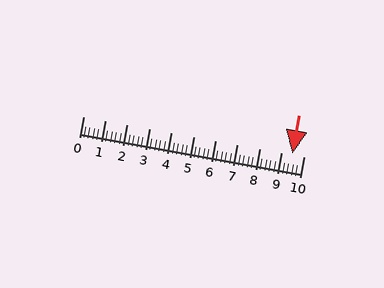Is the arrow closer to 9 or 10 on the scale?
The arrow is closer to 10.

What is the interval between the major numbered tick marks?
The major tick marks are spaced 1 units apart.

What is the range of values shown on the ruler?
The ruler shows values from 0 to 10.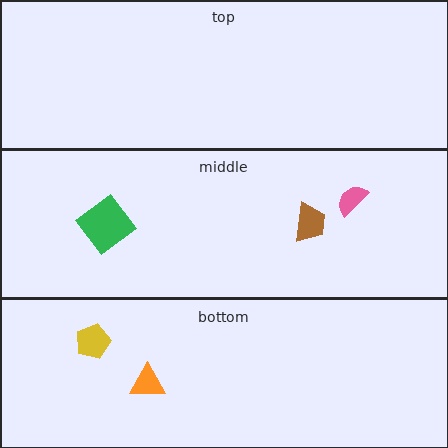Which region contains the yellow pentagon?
The bottom region.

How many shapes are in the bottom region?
2.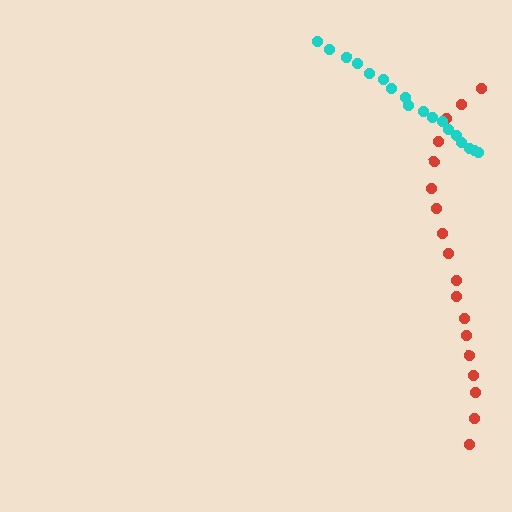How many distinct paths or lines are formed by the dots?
There are 2 distinct paths.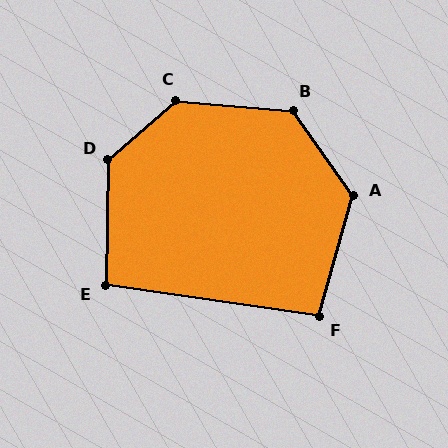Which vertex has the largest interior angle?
C, at approximately 134 degrees.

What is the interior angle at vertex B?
Approximately 131 degrees (obtuse).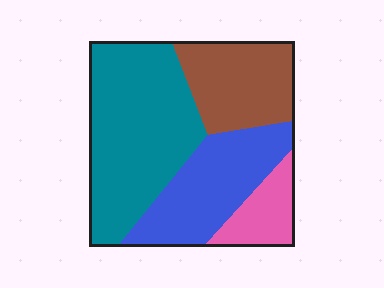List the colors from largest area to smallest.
From largest to smallest: teal, blue, brown, pink.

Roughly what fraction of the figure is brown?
Brown takes up about one fifth (1/5) of the figure.